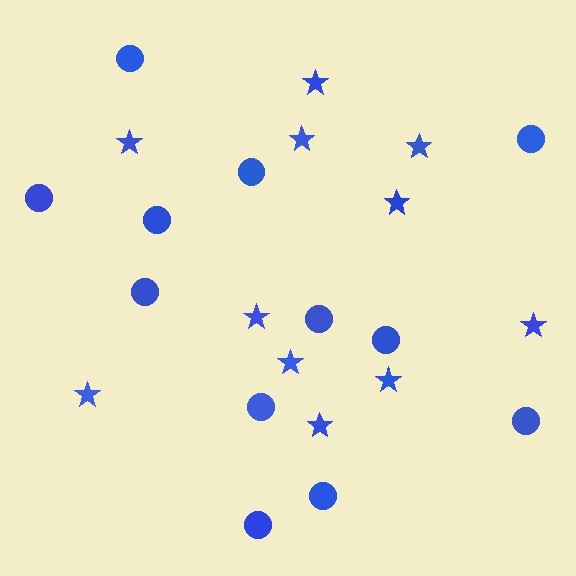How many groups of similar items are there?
There are 2 groups: one group of circles (12) and one group of stars (11).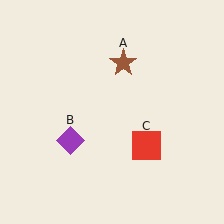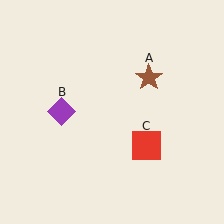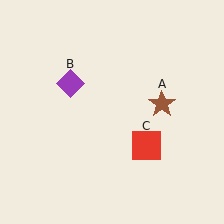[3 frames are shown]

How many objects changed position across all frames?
2 objects changed position: brown star (object A), purple diamond (object B).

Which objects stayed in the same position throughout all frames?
Red square (object C) remained stationary.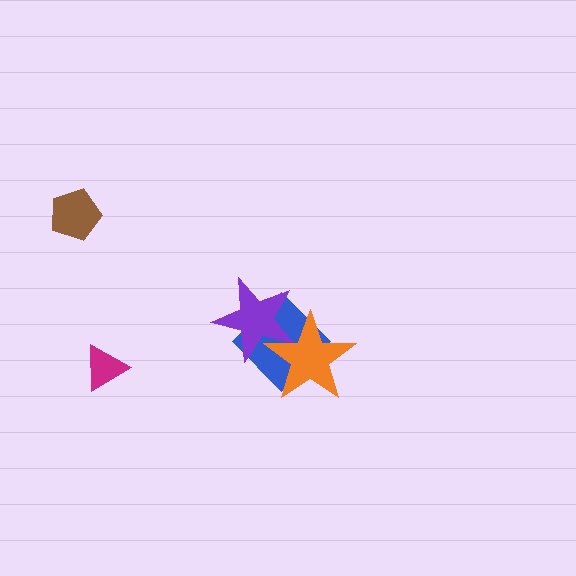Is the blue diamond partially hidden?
Yes, it is partially covered by another shape.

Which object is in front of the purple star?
The orange star is in front of the purple star.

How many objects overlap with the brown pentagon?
0 objects overlap with the brown pentagon.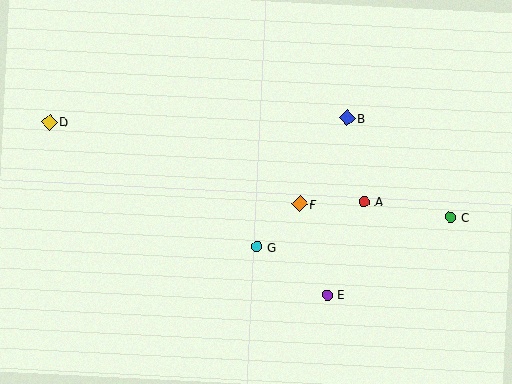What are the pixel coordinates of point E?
Point E is at (328, 295).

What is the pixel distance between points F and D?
The distance between F and D is 263 pixels.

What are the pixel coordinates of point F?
Point F is at (300, 204).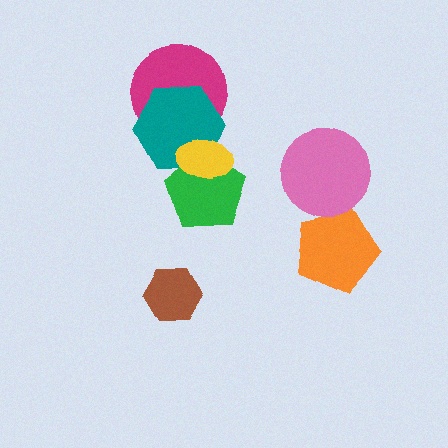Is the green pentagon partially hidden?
Yes, it is partially covered by another shape.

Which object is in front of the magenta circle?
The teal hexagon is in front of the magenta circle.